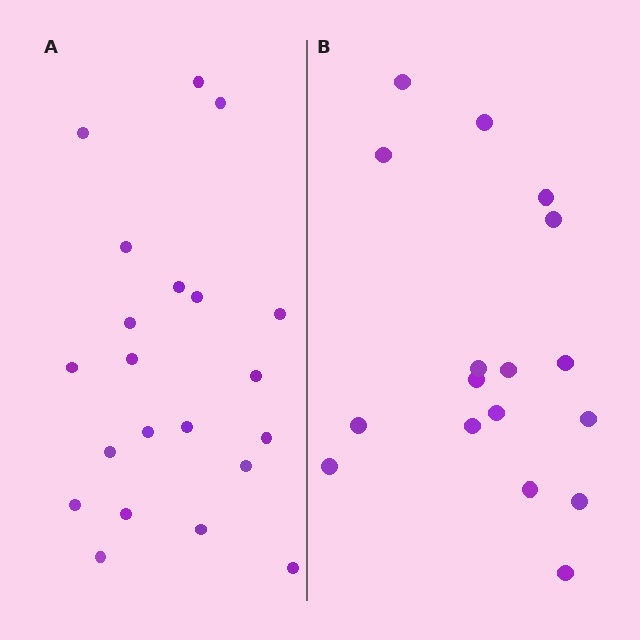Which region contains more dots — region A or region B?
Region A (the left region) has more dots.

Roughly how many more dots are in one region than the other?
Region A has about 4 more dots than region B.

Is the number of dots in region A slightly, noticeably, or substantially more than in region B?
Region A has only slightly more — the two regions are fairly close. The ratio is roughly 1.2 to 1.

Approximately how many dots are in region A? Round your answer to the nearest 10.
About 20 dots. (The exact count is 21, which rounds to 20.)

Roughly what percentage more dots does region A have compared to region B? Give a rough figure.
About 25% more.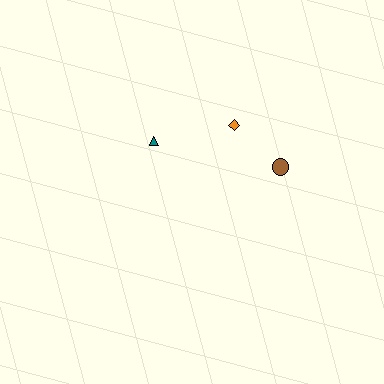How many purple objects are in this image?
There are no purple objects.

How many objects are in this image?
There are 3 objects.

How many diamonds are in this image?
There is 1 diamond.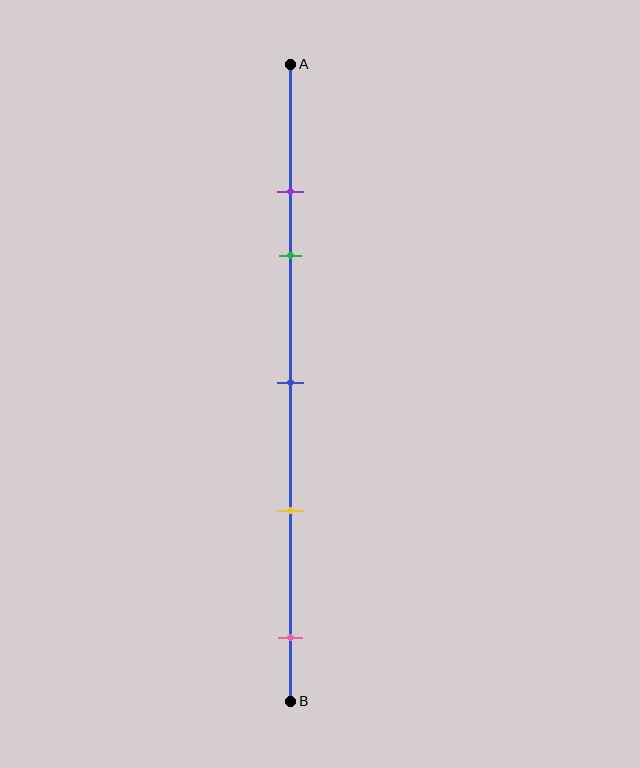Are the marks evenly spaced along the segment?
No, the marks are not evenly spaced.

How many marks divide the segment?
There are 5 marks dividing the segment.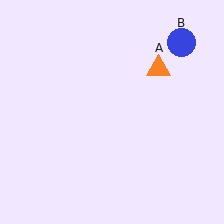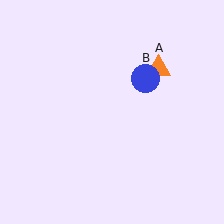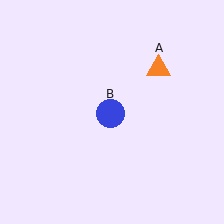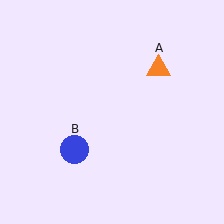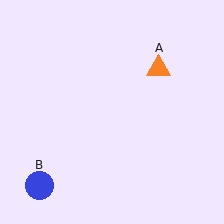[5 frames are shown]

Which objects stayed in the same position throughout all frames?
Orange triangle (object A) remained stationary.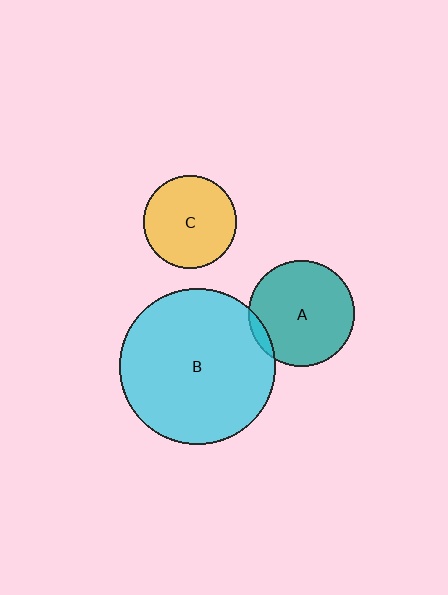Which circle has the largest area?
Circle B (cyan).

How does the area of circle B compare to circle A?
Approximately 2.2 times.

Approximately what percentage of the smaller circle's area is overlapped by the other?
Approximately 5%.